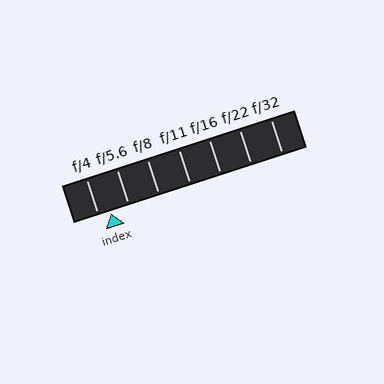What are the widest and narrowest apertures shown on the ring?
The widest aperture shown is f/4 and the narrowest is f/32.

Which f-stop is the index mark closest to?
The index mark is closest to f/4.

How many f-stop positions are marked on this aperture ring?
There are 7 f-stop positions marked.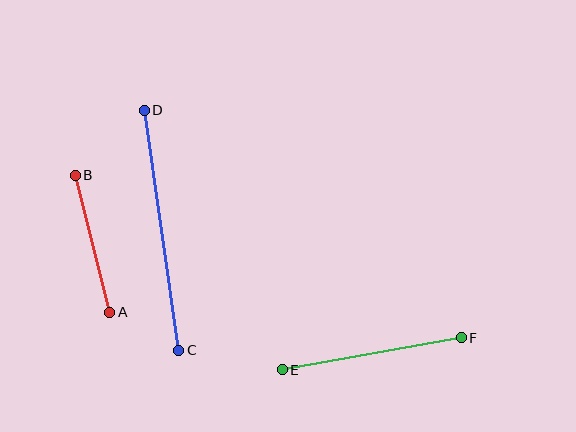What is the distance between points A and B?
The distance is approximately 141 pixels.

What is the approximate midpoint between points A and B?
The midpoint is at approximately (92, 244) pixels.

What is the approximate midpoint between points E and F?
The midpoint is at approximately (372, 354) pixels.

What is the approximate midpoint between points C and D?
The midpoint is at approximately (161, 230) pixels.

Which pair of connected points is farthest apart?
Points C and D are farthest apart.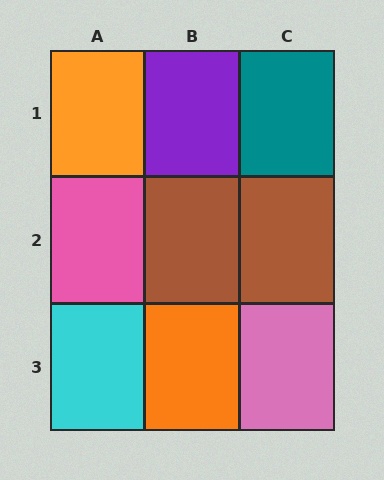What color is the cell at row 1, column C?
Teal.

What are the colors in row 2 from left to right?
Pink, brown, brown.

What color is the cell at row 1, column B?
Purple.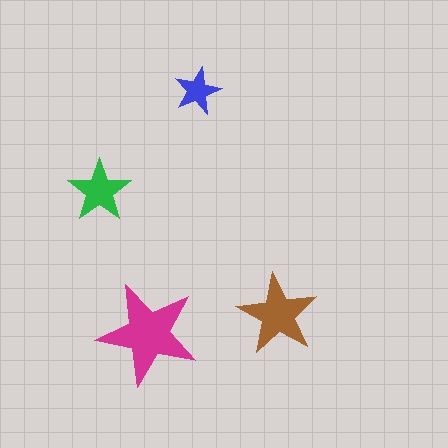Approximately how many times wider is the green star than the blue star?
About 1.5 times wider.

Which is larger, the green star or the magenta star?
The magenta one.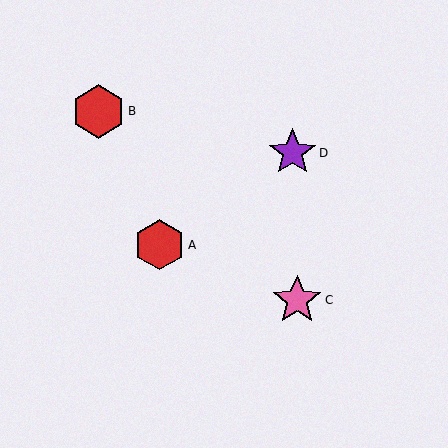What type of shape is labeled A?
Shape A is a red hexagon.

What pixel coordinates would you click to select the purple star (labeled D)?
Click at (293, 153) to select the purple star D.